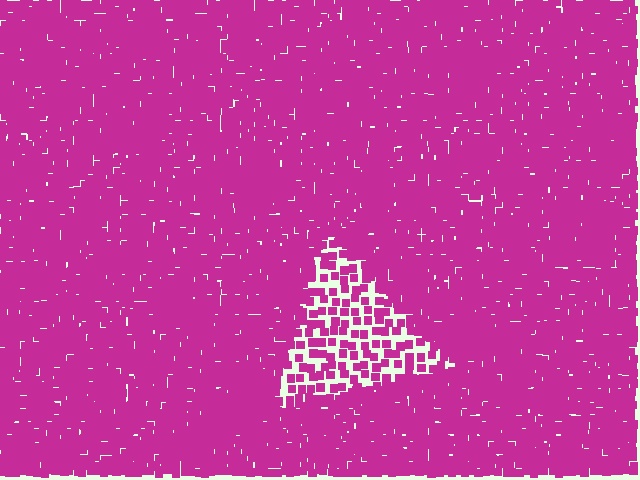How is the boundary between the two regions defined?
The boundary is defined by a change in element density (approximately 2.7x ratio). All elements are the same color, size, and shape.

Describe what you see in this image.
The image contains small magenta elements arranged at two different densities. A triangle-shaped region is visible where the elements are less densely packed than the surrounding area.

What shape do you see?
I see a triangle.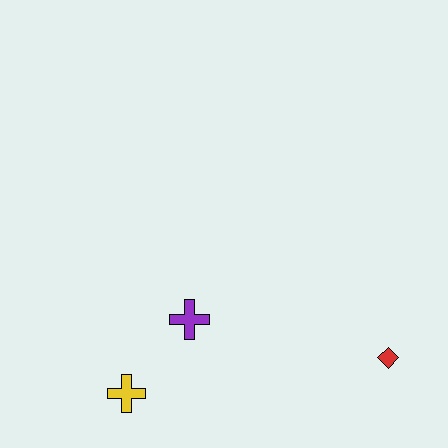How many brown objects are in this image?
There are no brown objects.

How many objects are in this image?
There are 3 objects.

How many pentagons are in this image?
There are no pentagons.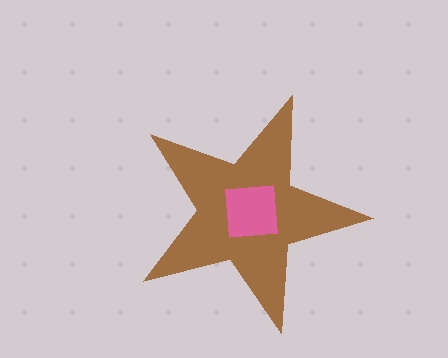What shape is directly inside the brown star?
The pink square.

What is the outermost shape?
The brown star.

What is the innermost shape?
The pink square.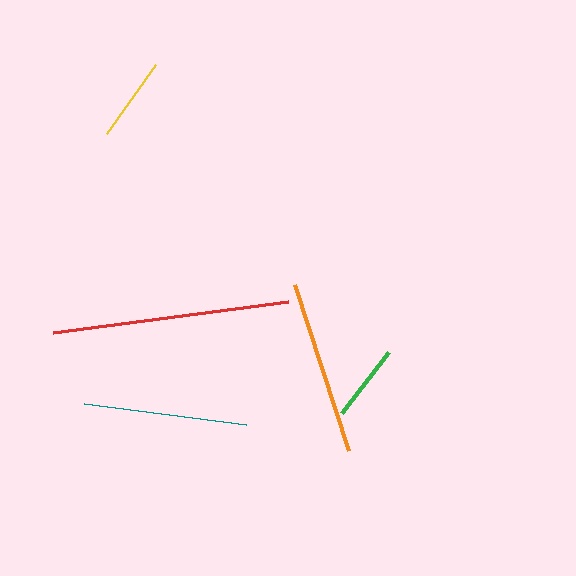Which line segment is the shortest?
The green line is the shortest at approximately 78 pixels.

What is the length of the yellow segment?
The yellow segment is approximately 85 pixels long.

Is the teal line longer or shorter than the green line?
The teal line is longer than the green line.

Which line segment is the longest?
The red line is the longest at approximately 237 pixels.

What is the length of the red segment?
The red segment is approximately 237 pixels long.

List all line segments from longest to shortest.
From longest to shortest: red, orange, teal, yellow, green.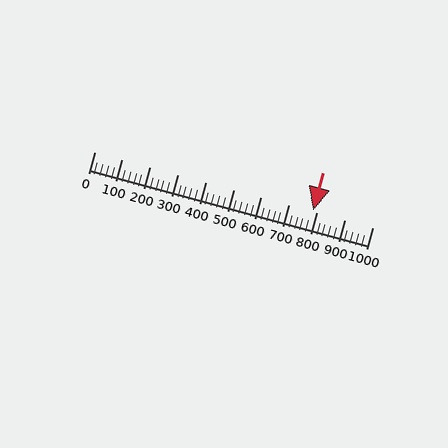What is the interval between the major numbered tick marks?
The major tick marks are spaced 100 units apart.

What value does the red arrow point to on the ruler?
The red arrow points to approximately 786.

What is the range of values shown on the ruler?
The ruler shows values from 0 to 1000.